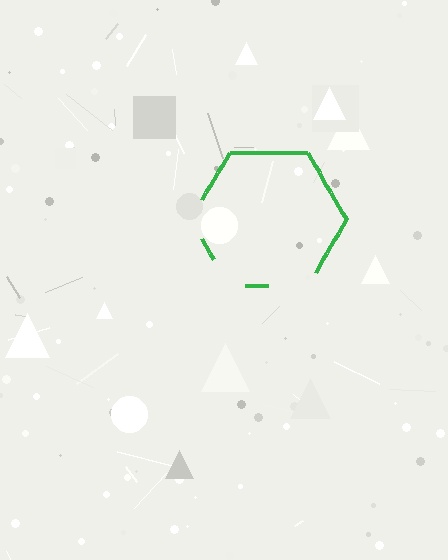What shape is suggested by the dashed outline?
The dashed outline suggests a hexagon.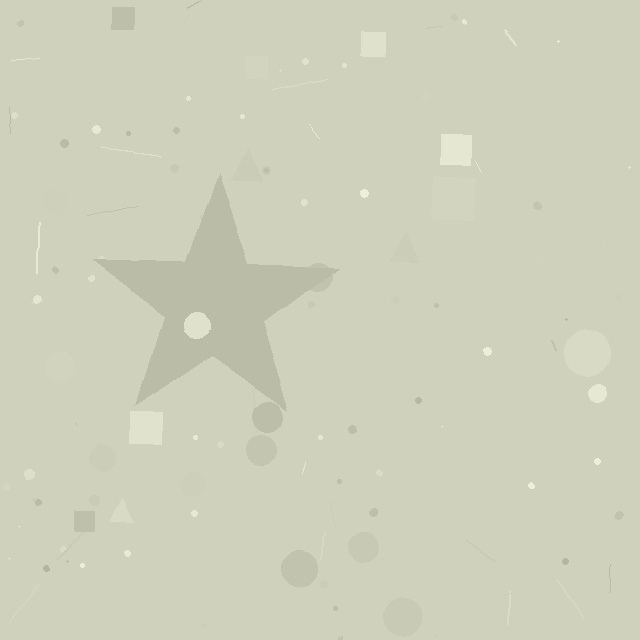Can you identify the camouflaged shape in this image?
The camouflaged shape is a star.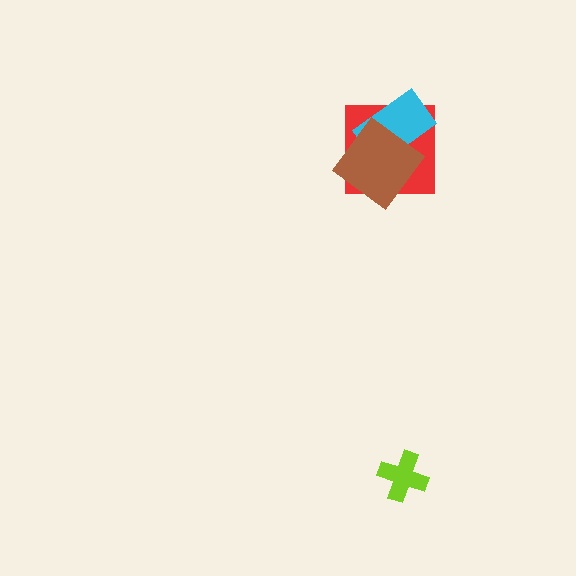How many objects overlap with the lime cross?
0 objects overlap with the lime cross.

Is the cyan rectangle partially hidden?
Yes, it is partially covered by another shape.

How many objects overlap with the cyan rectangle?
2 objects overlap with the cyan rectangle.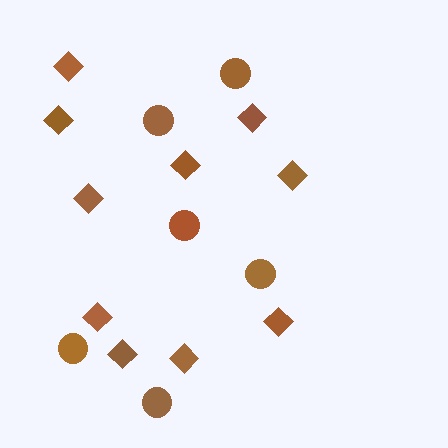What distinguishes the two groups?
There are 2 groups: one group of diamonds (10) and one group of circles (6).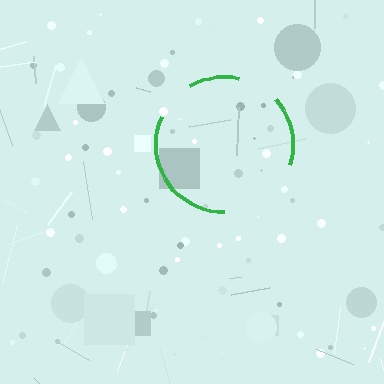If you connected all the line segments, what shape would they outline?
They would outline a circle.